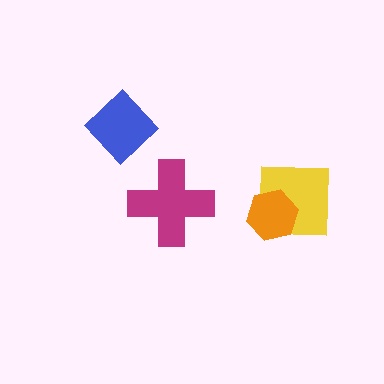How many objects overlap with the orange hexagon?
1 object overlaps with the orange hexagon.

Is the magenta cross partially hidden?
No, no other shape covers it.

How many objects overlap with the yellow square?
1 object overlaps with the yellow square.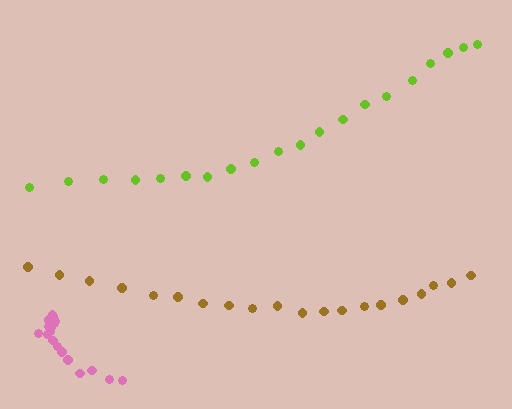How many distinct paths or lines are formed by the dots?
There are 3 distinct paths.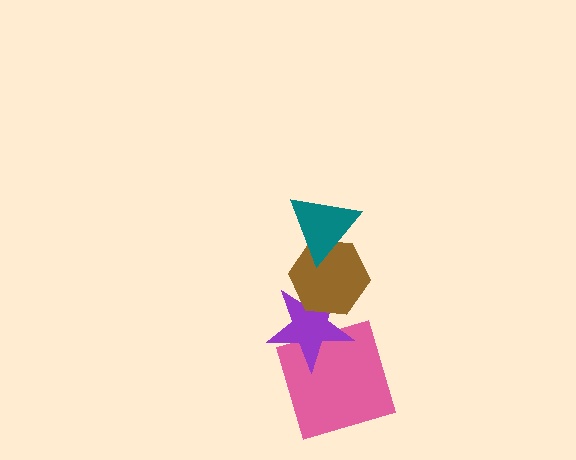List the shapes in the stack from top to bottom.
From top to bottom: the teal triangle, the brown hexagon, the purple star, the pink square.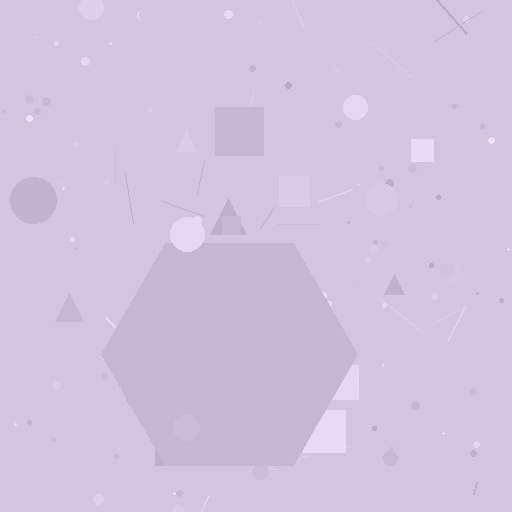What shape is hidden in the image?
A hexagon is hidden in the image.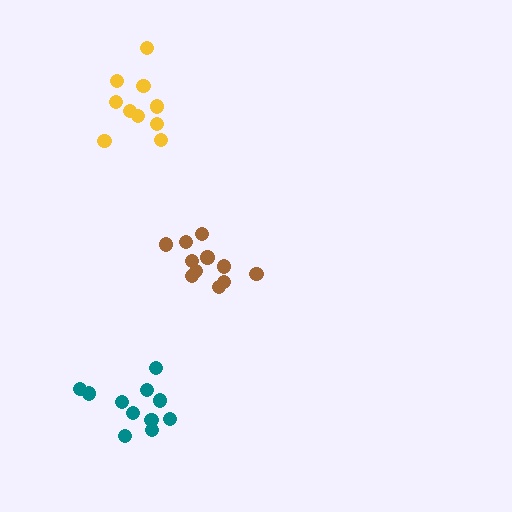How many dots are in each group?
Group 1: 11 dots, Group 2: 10 dots, Group 3: 11 dots (32 total).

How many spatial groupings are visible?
There are 3 spatial groupings.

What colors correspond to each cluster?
The clusters are colored: brown, yellow, teal.